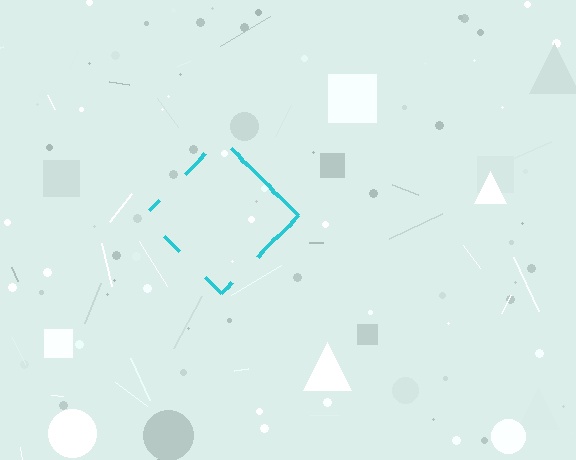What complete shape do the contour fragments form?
The contour fragments form a diamond.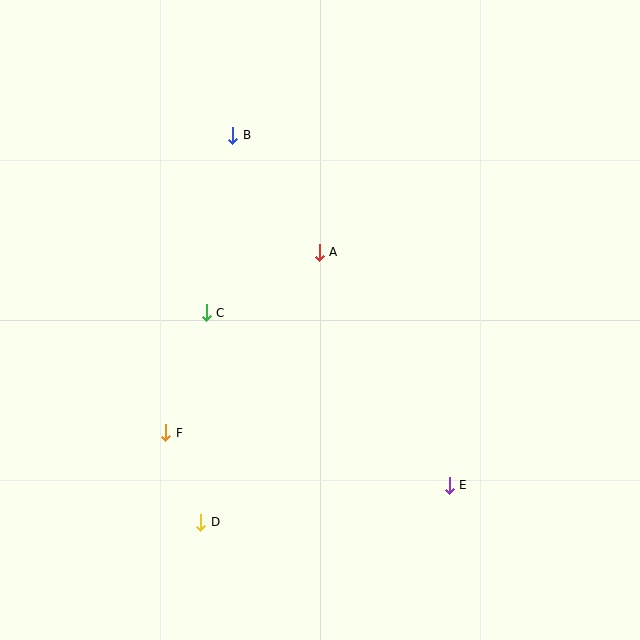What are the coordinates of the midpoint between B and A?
The midpoint between B and A is at (276, 194).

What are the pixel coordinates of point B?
Point B is at (233, 135).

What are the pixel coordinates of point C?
Point C is at (206, 313).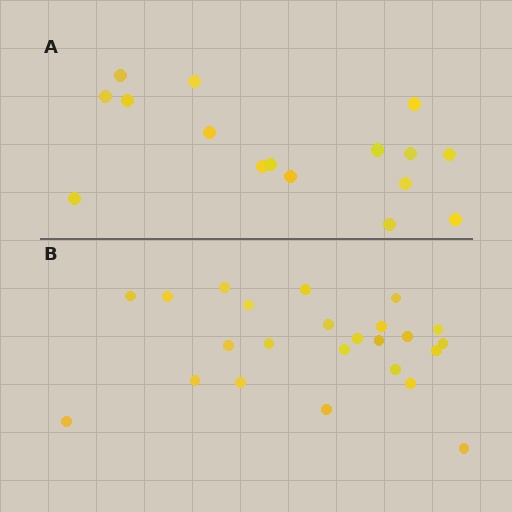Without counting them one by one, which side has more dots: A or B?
Region B (the bottom region) has more dots.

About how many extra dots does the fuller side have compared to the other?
Region B has roughly 8 or so more dots than region A.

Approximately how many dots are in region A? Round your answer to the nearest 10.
About 20 dots. (The exact count is 16, which rounds to 20.)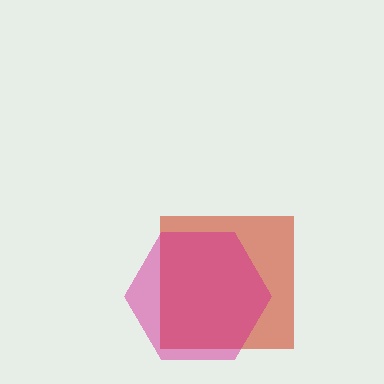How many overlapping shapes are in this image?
There are 2 overlapping shapes in the image.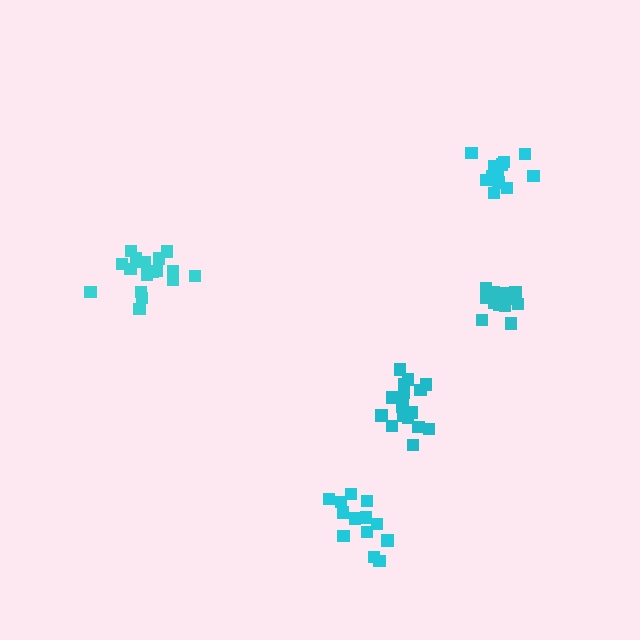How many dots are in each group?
Group 1: 13 dots, Group 2: 17 dots, Group 3: 18 dots, Group 4: 13 dots, Group 5: 13 dots (74 total).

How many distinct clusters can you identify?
There are 5 distinct clusters.